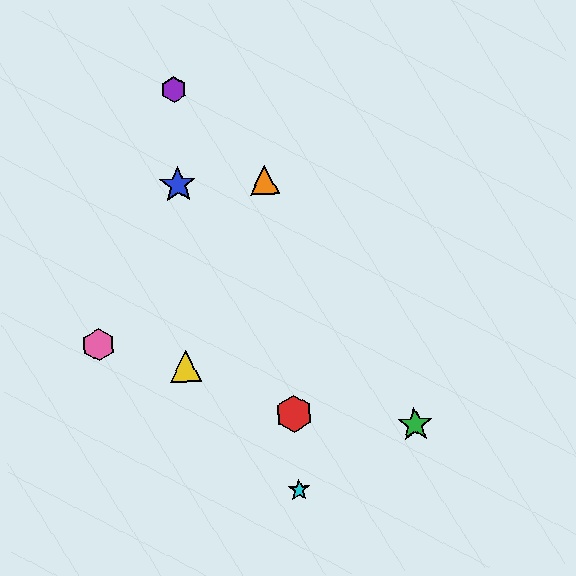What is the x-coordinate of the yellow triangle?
The yellow triangle is at x≈186.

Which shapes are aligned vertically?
The blue star, the yellow triangle, the purple hexagon are aligned vertically.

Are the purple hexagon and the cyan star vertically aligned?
No, the purple hexagon is at x≈173 and the cyan star is at x≈299.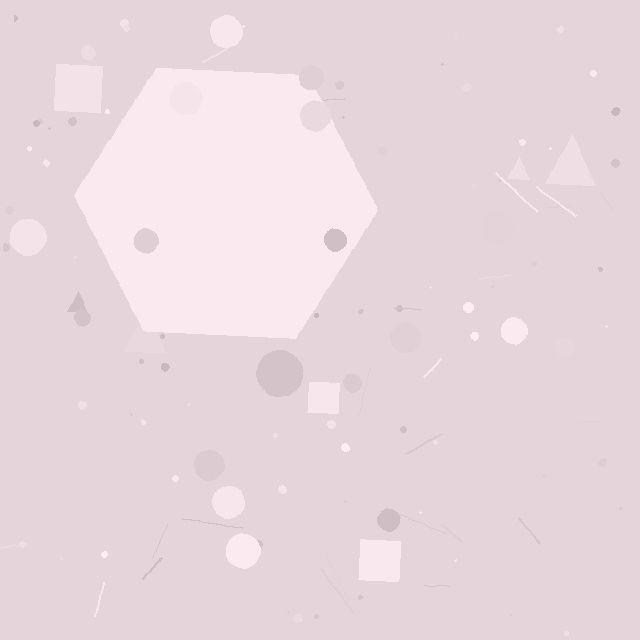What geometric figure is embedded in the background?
A hexagon is embedded in the background.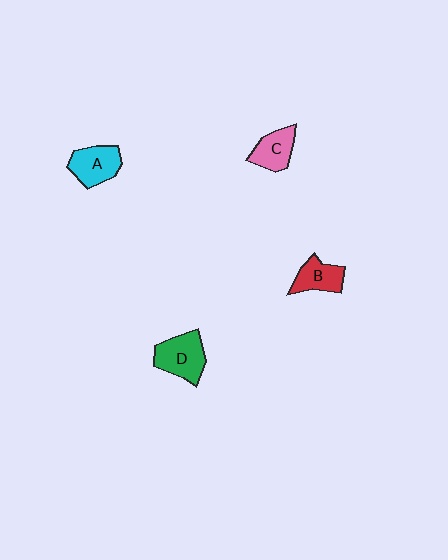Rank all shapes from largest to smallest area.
From largest to smallest: D (green), A (cyan), C (pink), B (red).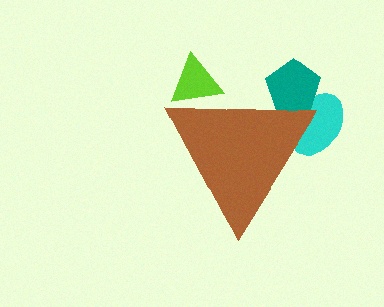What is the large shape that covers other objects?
A brown triangle.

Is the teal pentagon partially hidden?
Yes, the teal pentagon is partially hidden behind the brown triangle.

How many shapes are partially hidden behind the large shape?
3 shapes are partially hidden.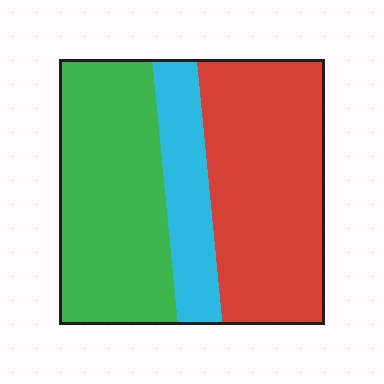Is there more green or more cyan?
Green.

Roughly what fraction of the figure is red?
Red takes up about two fifths (2/5) of the figure.